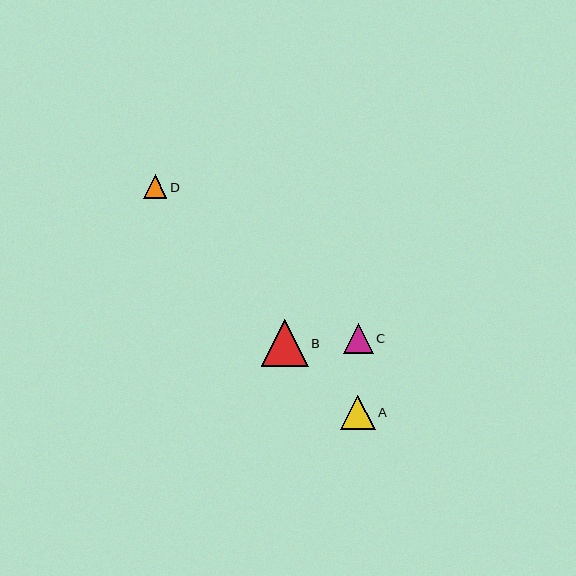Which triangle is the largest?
Triangle B is the largest with a size of approximately 47 pixels.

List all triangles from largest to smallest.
From largest to smallest: B, A, C, D.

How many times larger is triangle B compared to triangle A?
Triangle B is approximately 1.4 times the size of triangle A.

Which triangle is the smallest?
Triangle D is the smallest with a size of approximately 23 pixels.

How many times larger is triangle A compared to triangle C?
Triangle A is approximately 1.2 times the size of triangle C.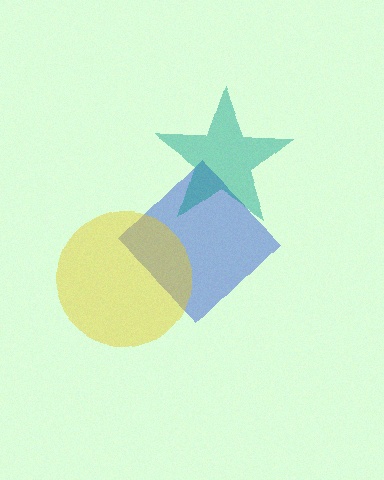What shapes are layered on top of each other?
The layered shapes are: a blue diamond, a teal star, a yellow circle.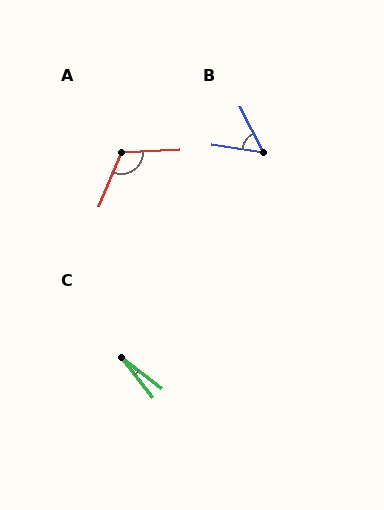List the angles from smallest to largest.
C (15°), B (54°), A (115°).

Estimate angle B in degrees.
Approximately 54 degrees.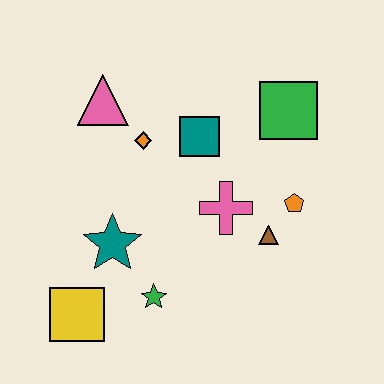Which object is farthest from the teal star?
The green square is farthest from the teal star.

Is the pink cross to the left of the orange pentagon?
Yes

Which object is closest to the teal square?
The orange diamond is closest to the teal square.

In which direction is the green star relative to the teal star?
The green star is below the teal star.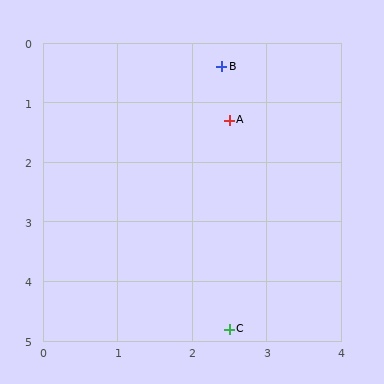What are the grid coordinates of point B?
Point B is at approximately (2.4, 0.4).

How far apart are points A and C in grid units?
Points A and C are about 3.5 grid units apart.